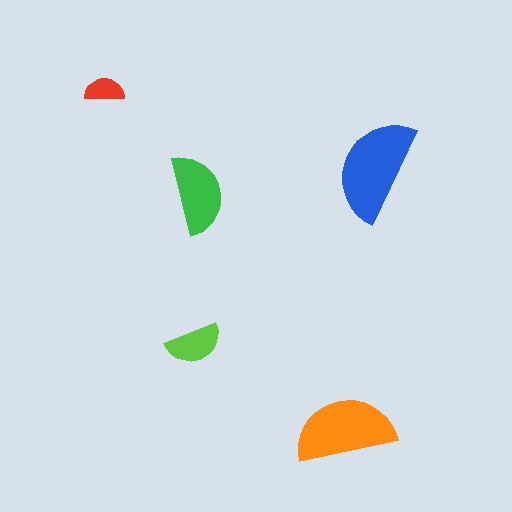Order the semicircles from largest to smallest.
the blue one, the orange one, the green one, the lime one, the red one.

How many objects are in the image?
There are 5 objects in the image.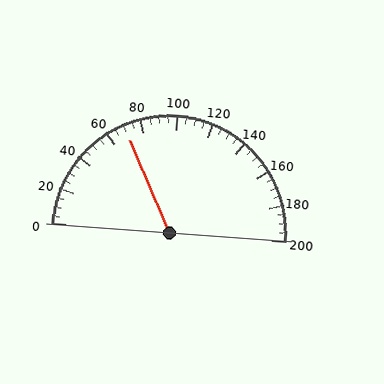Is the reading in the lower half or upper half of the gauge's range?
The reading is in the lower half of the range (0 to 200).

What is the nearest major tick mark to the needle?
The nearest major tick mark is 80.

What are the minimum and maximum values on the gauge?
The gauge ranges from 0 to 200.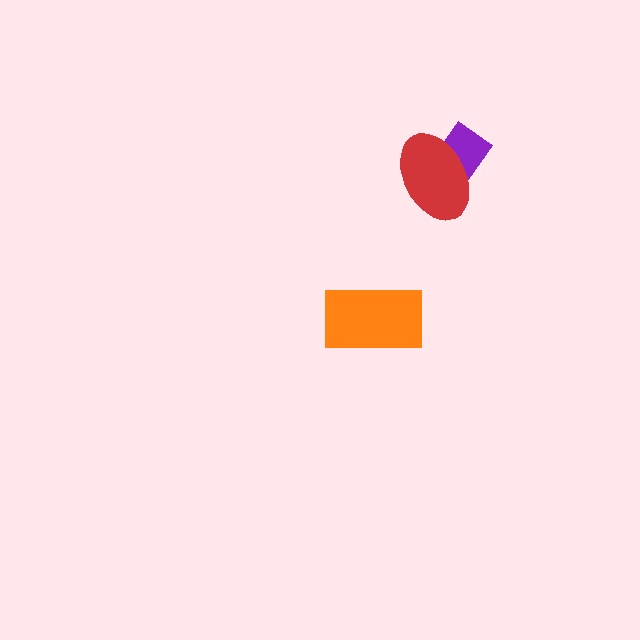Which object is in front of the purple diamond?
The red ellipse is in front of the purple diamond.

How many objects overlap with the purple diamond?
1 object overlaps with the purple diamond.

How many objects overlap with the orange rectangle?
0 objects overlap with the orange rectangle.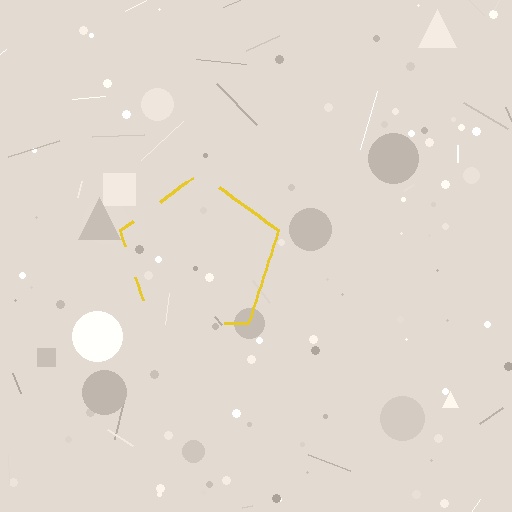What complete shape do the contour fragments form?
The contour fragments form a pentagon.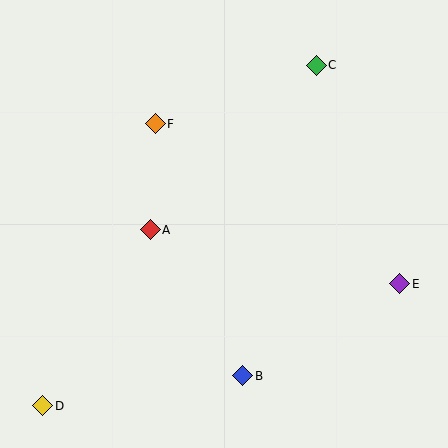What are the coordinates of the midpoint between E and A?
The midpoint between E and A is at (275, 257).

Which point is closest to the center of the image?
Point A at (150, 230) is closest to the center.